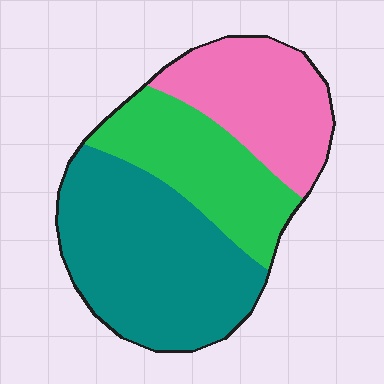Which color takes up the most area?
Teal, at roughly 45%.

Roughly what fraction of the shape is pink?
Pink covers 27% of the shape.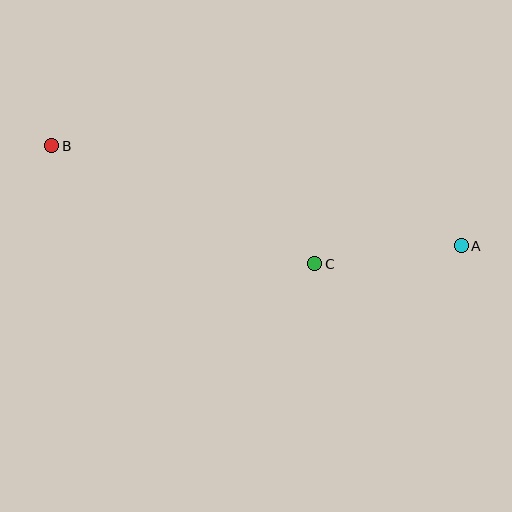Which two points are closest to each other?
Points A and C are closest to each other.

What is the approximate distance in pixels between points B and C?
The distance between B and C is approximately 288 pixels.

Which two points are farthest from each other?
Points A and B are farthest from each other.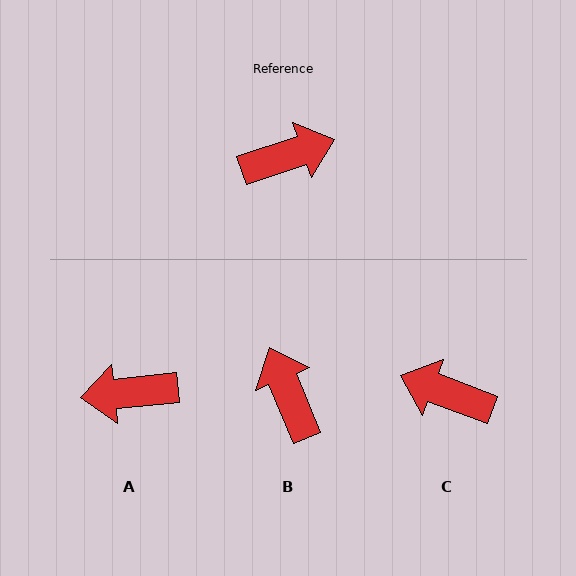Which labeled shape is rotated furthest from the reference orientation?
A, about 168 degrees away.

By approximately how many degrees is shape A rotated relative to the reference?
Approximately 168 degrees counter-clockwise.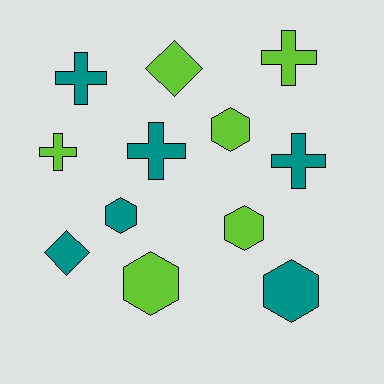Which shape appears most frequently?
Hexagon, with 5 objects.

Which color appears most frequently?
Lime, with 6 objects.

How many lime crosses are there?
There are 2 lime crosses.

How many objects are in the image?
There are 12 objects.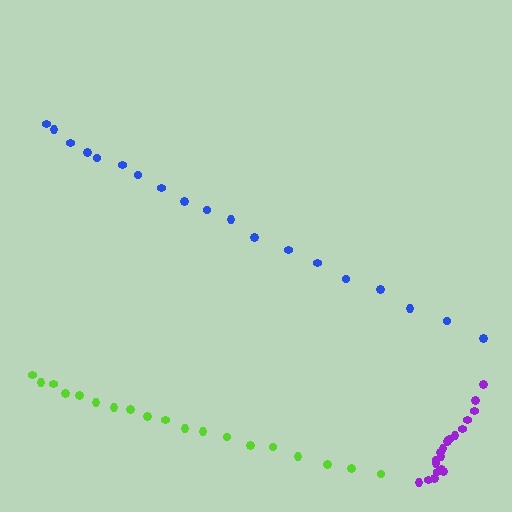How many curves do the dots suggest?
There are 3 distinct paths.